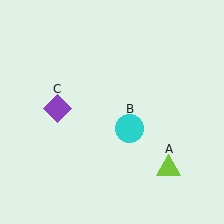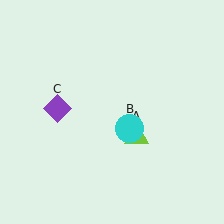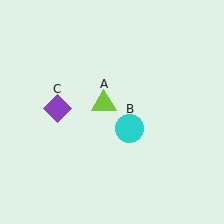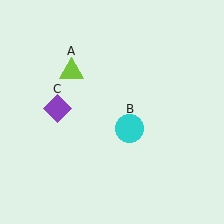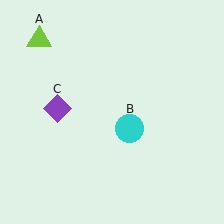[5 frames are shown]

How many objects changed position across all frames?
1 object changed position: lime triangle (object A).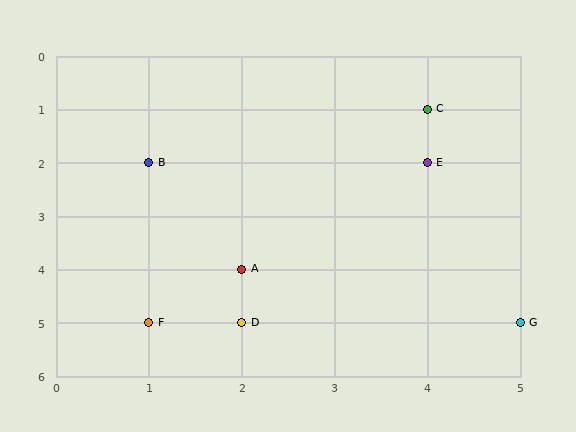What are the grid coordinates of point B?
Point B is at grid coordinates (1, 2).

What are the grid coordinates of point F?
Point F is at grid coordinates (1, 5).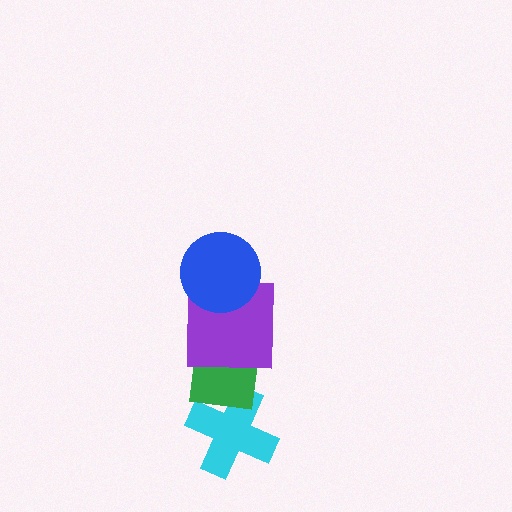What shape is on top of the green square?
The purple square is on top of the green square.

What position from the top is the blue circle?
The blue circle is 1st from the top.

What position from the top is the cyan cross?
The cyan cross is 4th from the top.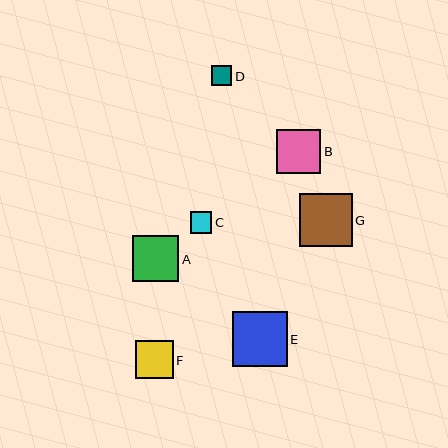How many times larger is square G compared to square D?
Square G is approximately 2.6 times the size of square D.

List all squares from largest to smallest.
From largest to smallest: E, G, A, B, F, C, D.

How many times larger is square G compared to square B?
Square G is approximately 1.2 times the size of square B.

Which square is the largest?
Square E is the largest with a size of approximately 55 pixels.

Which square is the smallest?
Square D is the smallest with a size of approximately 20 pixels.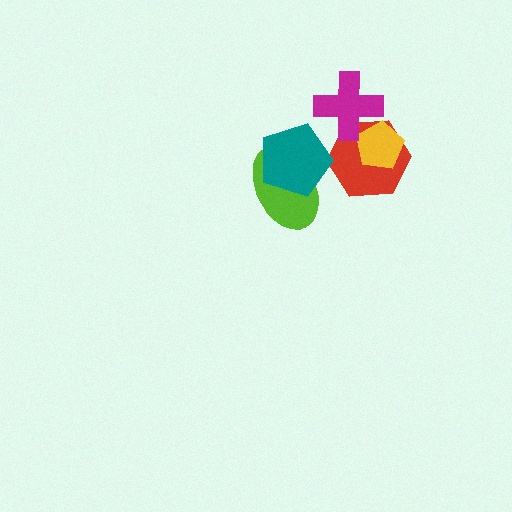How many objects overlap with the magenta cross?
2 objects overlap with the magenta cross.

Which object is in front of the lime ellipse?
The teal pentagon is in front of the lime ellipse.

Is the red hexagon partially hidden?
Yes, it is partially covered by another shape.